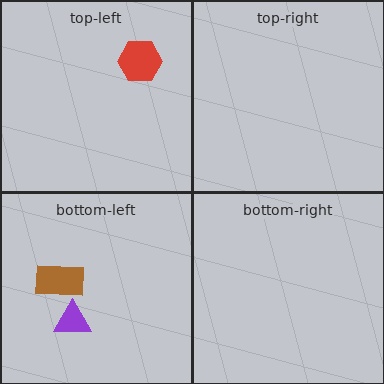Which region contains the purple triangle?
The bottom-left region.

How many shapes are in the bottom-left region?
2.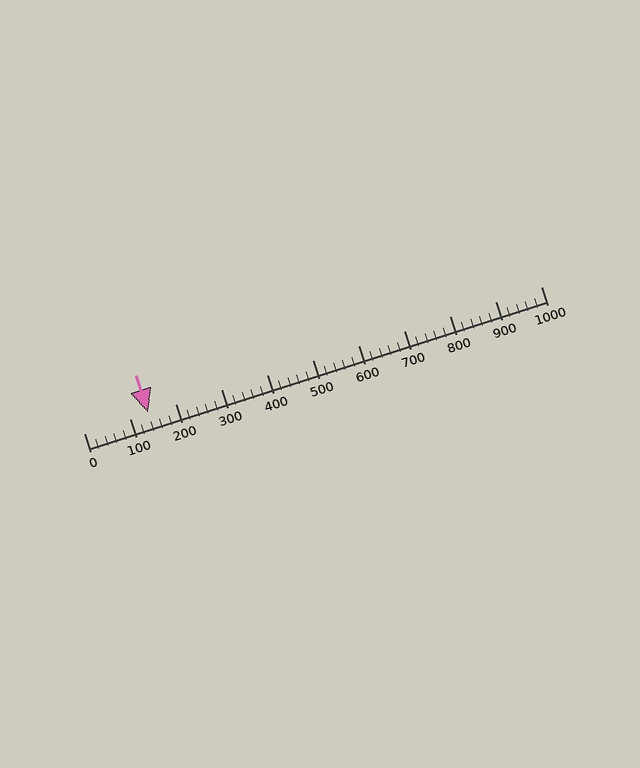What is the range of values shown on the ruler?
The ruler shows values from 0 to 1000.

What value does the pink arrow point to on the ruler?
The pink arrow points to approximately 140.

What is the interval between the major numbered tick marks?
The major tick marks are spaced 100 units apart.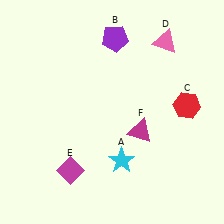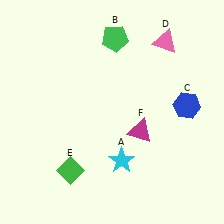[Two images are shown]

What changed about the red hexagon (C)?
In Image 1, C is red. In Image 2, it changed to blue.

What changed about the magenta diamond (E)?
In Image 1, E is magenta. In Image 2, it changed to green.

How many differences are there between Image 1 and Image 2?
There are 3 differences between the two images.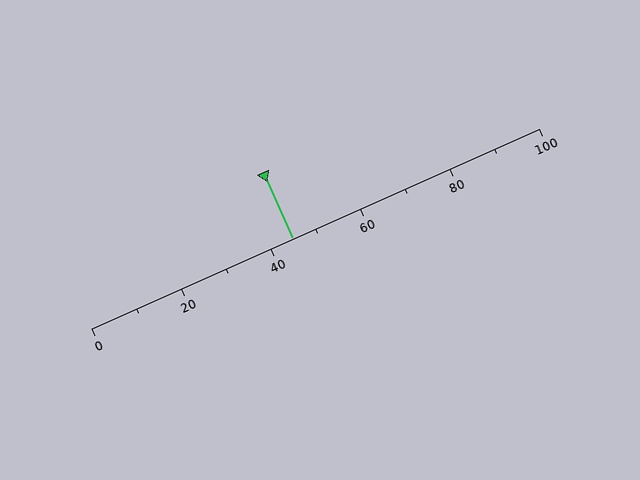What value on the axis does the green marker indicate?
The marker indicates approximately 45.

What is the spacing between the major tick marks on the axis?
The major ticks are spaced 20 apart.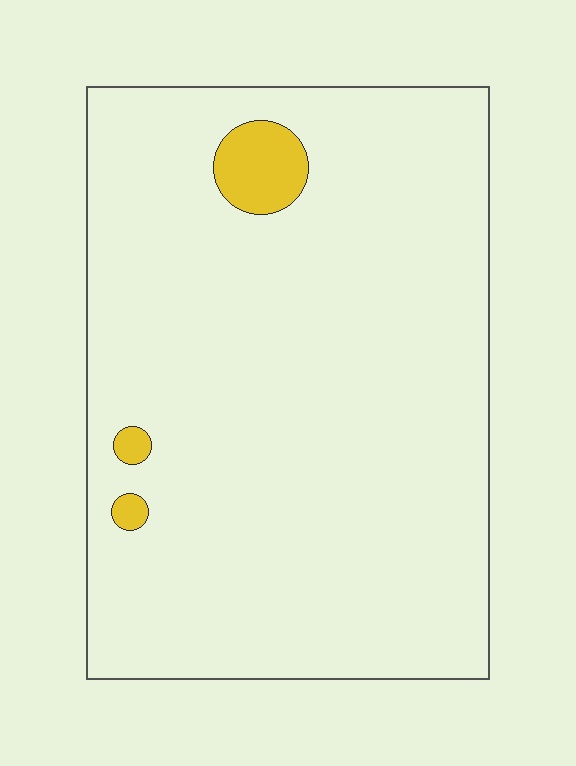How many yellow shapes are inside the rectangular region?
3.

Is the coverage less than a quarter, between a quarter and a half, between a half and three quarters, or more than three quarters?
Less than a quarter.